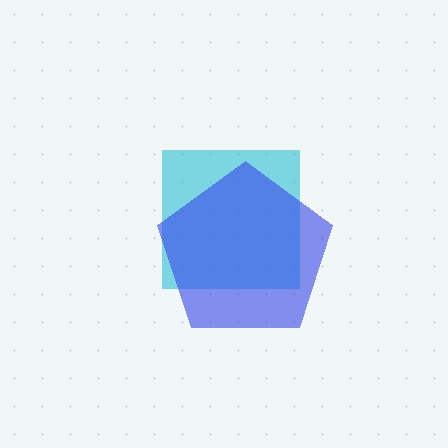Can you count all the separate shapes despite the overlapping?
Yes, there are 2 separate shapes.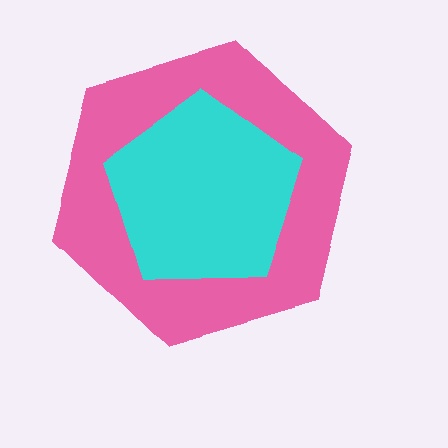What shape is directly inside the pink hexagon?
The cyan pentagon.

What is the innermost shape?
The cyan pentagon.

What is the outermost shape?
The pink hexagon.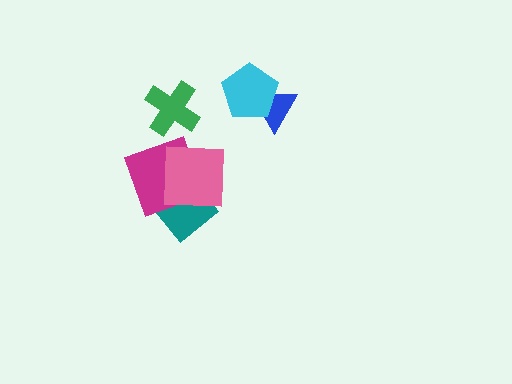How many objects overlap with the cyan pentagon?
1 object overlaps with the cyan pentagon.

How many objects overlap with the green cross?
0 objects overlap with the green cross.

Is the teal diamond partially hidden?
Yes, it is partially covered by another shape.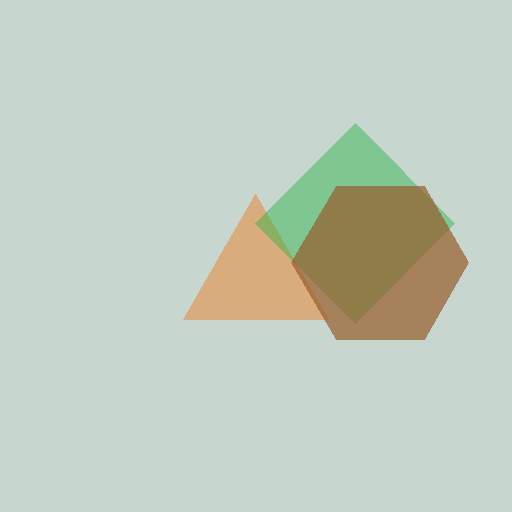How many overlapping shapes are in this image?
There are 3 overlapping shapes in the image.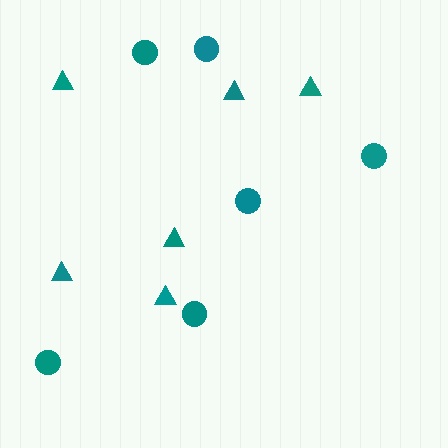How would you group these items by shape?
There are 2 groups: one group of triangles (6) and one group of circles (6).